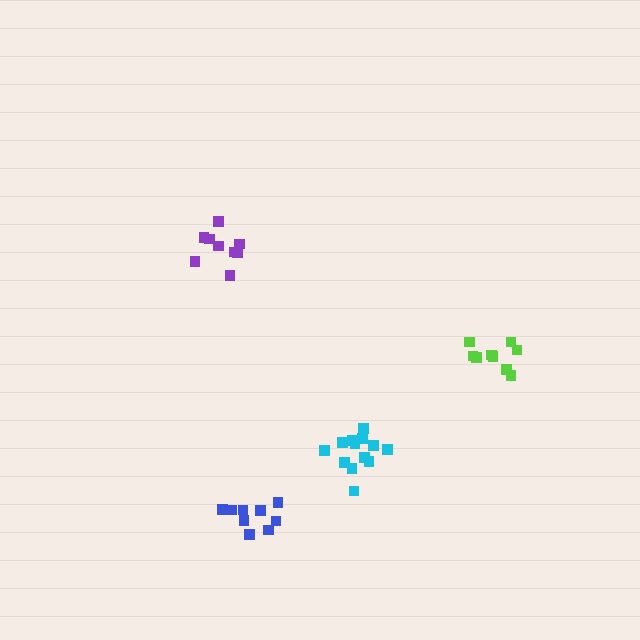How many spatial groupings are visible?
There are 4 spatial groupings.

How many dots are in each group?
Group 1: 9 dots, Group 2: 9 dots, Group 3: 13 dots, Group 4: 10 dots (41 total).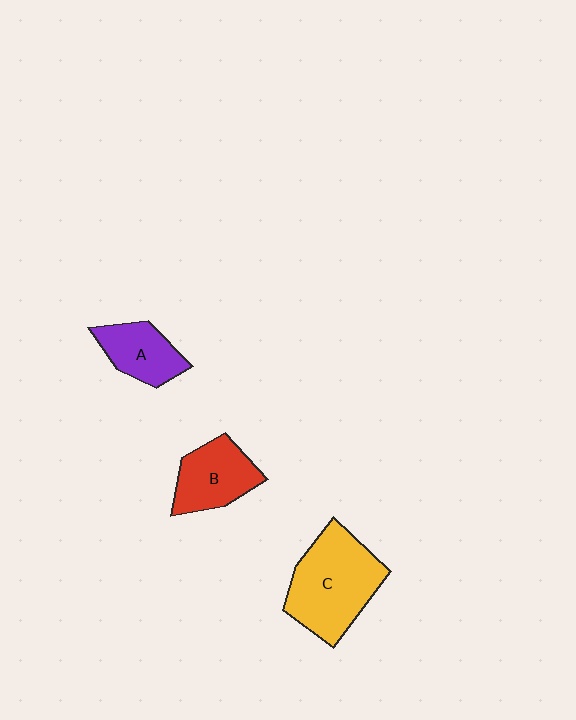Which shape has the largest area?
Shape C (yellow).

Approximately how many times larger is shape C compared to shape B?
Approximately 1.6 times.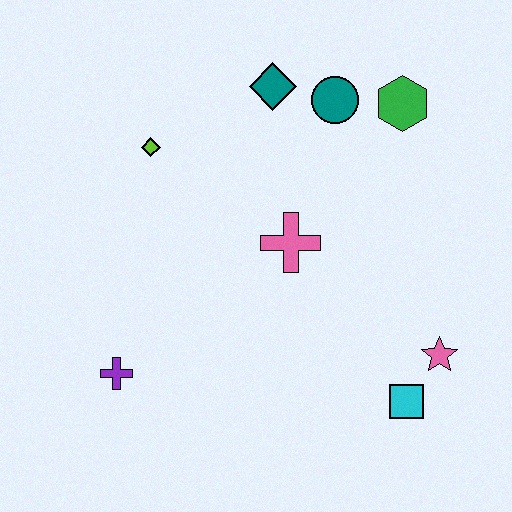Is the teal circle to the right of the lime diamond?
Yes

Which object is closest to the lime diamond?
The teal diamond is closest to the lime diamond.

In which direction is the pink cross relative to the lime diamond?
The pink cross is to the right of the lime diamond.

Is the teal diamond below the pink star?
No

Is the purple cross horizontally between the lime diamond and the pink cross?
No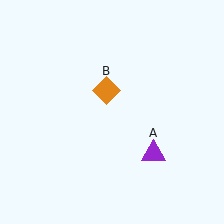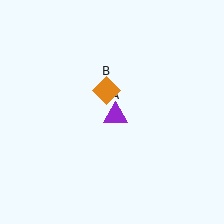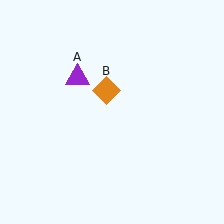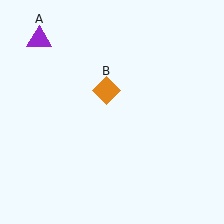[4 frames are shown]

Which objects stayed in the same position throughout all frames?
Orange diamond (object B) remained stationary.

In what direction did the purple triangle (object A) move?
The purple triangle (object A) moved up and to the left.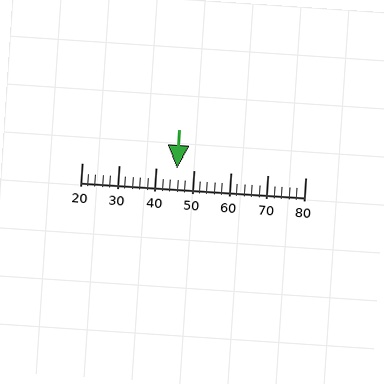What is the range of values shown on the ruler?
The ruler shows values from 20 to 80.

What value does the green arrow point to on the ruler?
The green arrow points to approximately 46.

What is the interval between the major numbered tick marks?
The major tick marks are spaced 10 units apart.